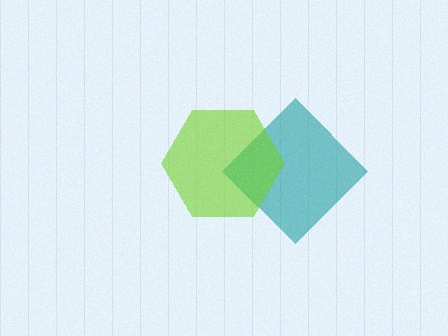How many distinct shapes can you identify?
There are 2 distinct shapes: a teal diamond, a lime hexagon.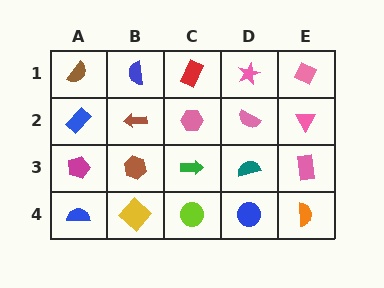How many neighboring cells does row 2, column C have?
4.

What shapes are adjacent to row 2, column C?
A red rectangle (row 1, column C), a green arrow (row 3, column C), a brown arrow (row 2, column B), a pink semicircle (row 2, column D).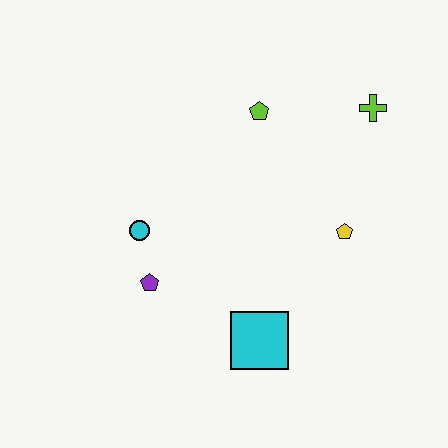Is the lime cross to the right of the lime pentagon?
Yes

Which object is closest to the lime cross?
The lime pentagon is closest to the lime cross.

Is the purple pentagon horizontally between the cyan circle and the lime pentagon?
Yes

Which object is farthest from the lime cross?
The purple pentagon is farthest from the lime cross.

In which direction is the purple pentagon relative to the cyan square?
The purple pentagon is to the left of the cyan square.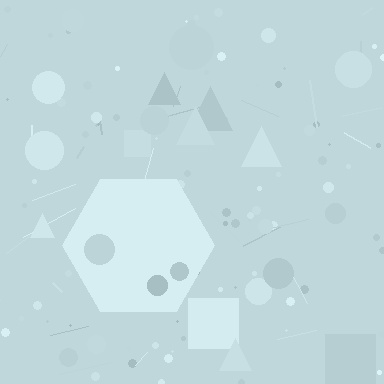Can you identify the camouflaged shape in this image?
The camouflaged shape is a hexagon.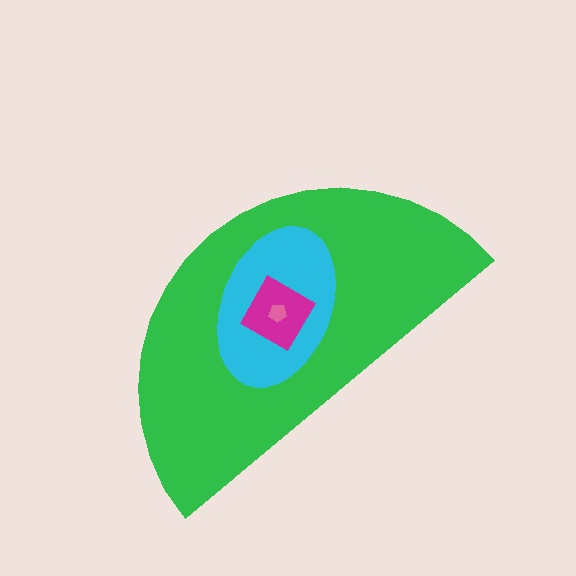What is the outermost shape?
The green semicircle.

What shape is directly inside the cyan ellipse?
The magenta diamond.